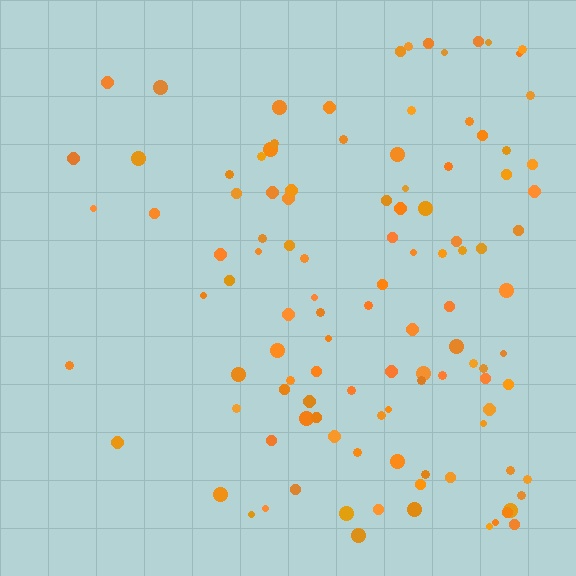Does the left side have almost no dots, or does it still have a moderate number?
Still a moderate number, just noticeably fewer than the right.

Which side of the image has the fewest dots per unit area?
The left.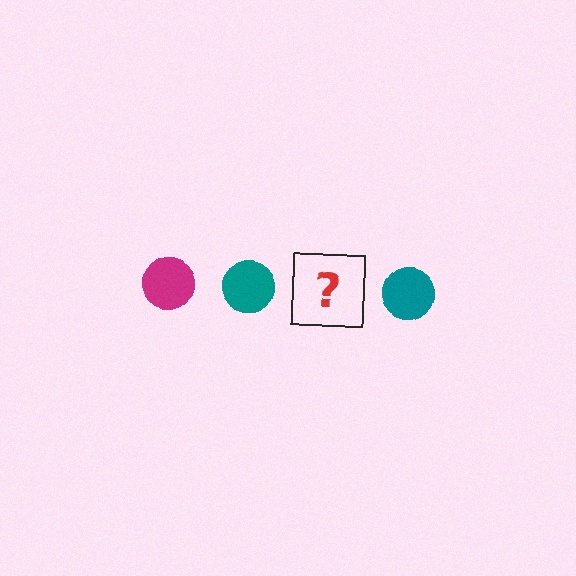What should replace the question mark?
The question mark should be replaced with a magenta circle.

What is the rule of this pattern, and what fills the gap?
The rule is that the pattern cycles through magenta, teal circles. The gap should be filled with a magenta circle.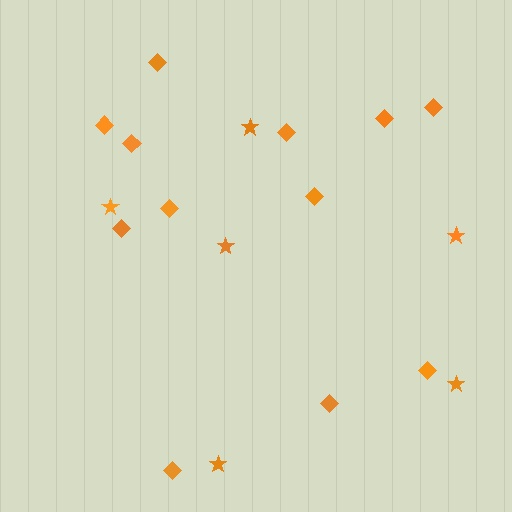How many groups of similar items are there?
There are 2 groups: one group of stars (6) and one group of diamonds (12).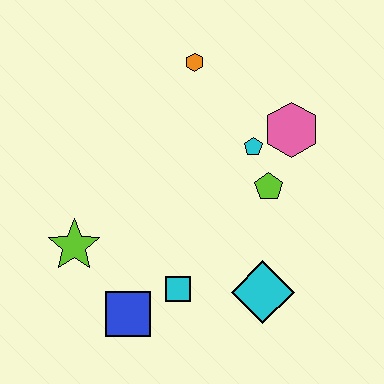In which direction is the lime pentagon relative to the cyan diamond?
The lime pentagon is above the cyan diamond.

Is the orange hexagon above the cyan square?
Yes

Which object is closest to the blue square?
The cyan square is closest to the blue square.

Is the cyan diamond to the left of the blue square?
No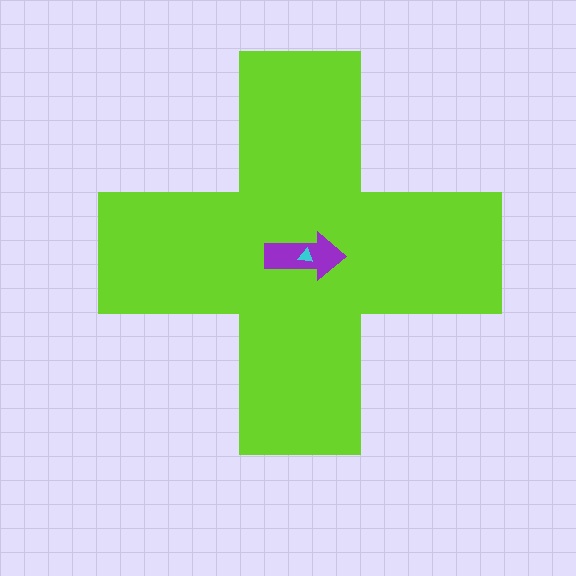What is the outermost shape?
The lime cross.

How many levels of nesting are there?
3.